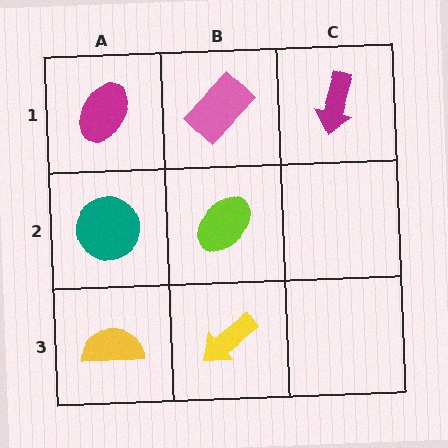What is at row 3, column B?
A yellow arrow.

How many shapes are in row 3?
2 shapes.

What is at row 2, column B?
A lime ellipse.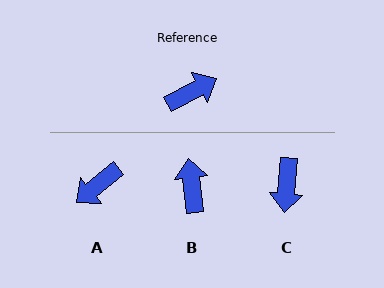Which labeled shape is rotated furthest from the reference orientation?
A, about 169 degrees away.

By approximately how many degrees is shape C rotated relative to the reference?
Approximately 123 degrees clockwise.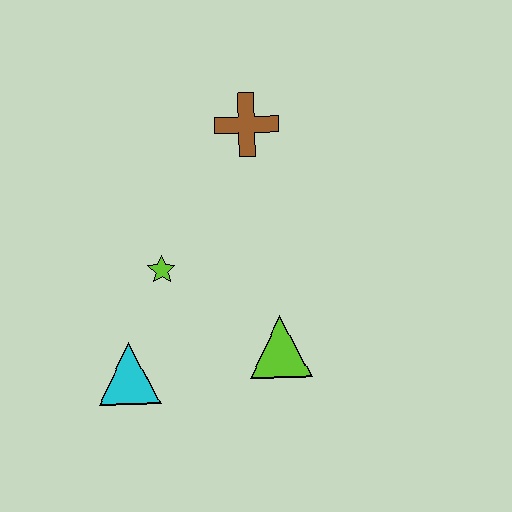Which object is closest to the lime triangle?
The lime star is closest to the lime triangle.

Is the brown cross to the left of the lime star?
No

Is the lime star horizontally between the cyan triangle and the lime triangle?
Yes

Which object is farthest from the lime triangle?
The brown cross is farthest from the lime triangle.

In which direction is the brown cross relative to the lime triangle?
The brown cross is above the lime triangle.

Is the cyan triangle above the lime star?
No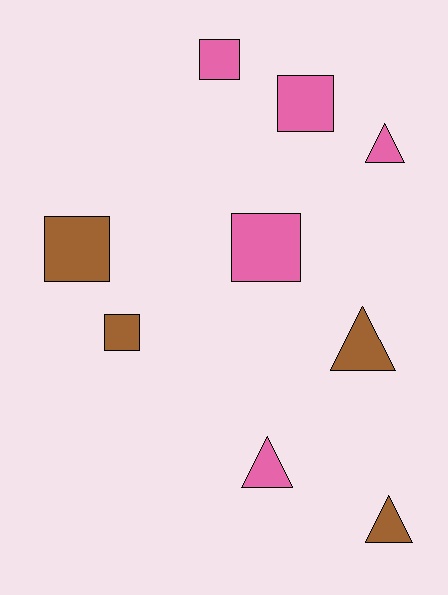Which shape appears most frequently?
Square, with 5 objects.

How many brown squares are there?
There are 2 brown squares.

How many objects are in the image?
There are 9 objects.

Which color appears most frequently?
Pink, with 5 objects.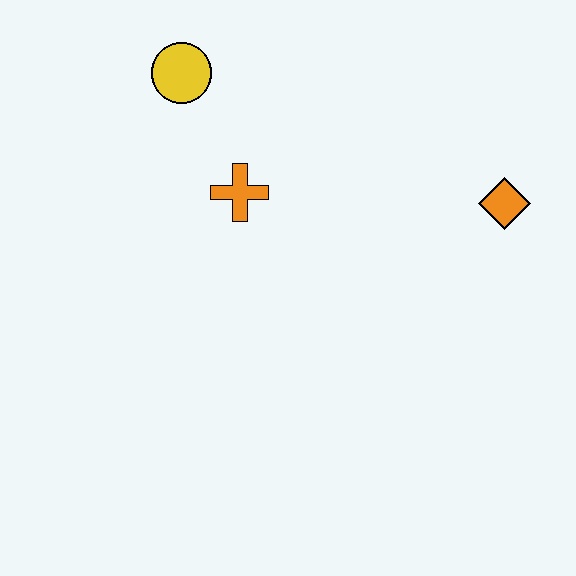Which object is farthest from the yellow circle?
The orange diamond is farthest from the yellow circle.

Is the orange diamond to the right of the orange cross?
Yes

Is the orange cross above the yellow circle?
No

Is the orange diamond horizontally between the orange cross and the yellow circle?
No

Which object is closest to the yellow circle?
The orange cross is closest to the yellow circle.